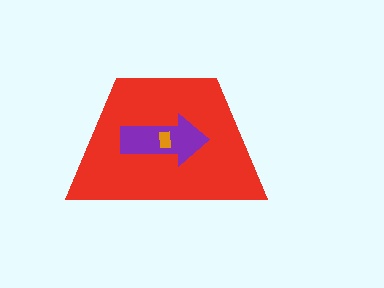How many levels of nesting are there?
3.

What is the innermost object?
The orange rectangle.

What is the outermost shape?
The red trapezoid.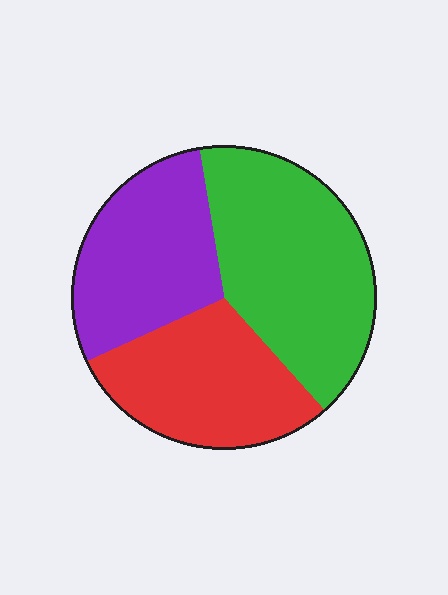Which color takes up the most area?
Green, at roughly 40%.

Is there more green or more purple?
Green.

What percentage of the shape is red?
Red covers around 30% of the shape.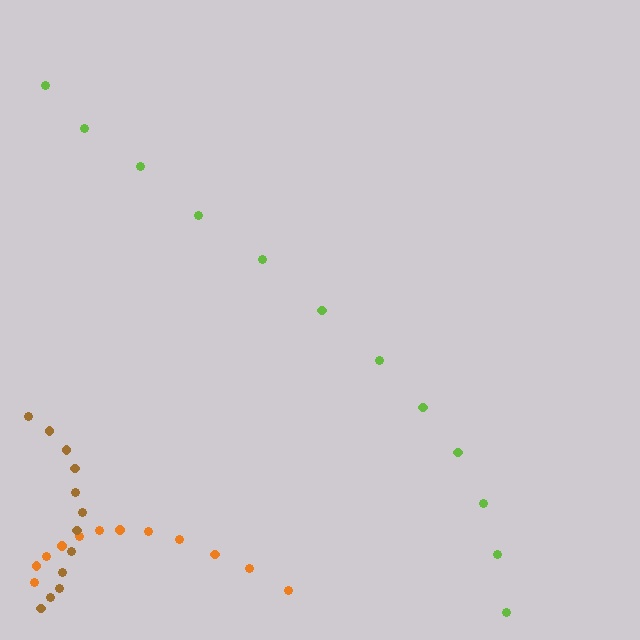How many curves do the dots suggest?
There are 3 distinct paths.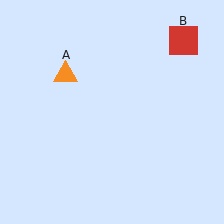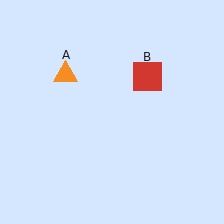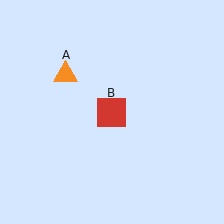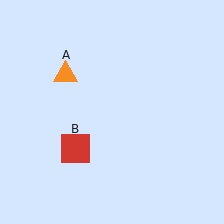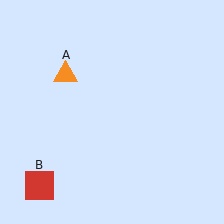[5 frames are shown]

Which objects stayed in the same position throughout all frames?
Orange triangle (object A) remained stationary.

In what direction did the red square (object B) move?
The red square (object B) moved down and to the left.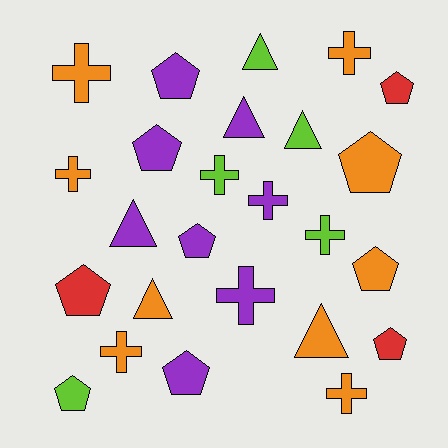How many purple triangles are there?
There are 2 purple triangles.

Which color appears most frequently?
Orange, with 9 objects.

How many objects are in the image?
There are 25 objects.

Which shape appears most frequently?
Pentagon, with 10 objects.